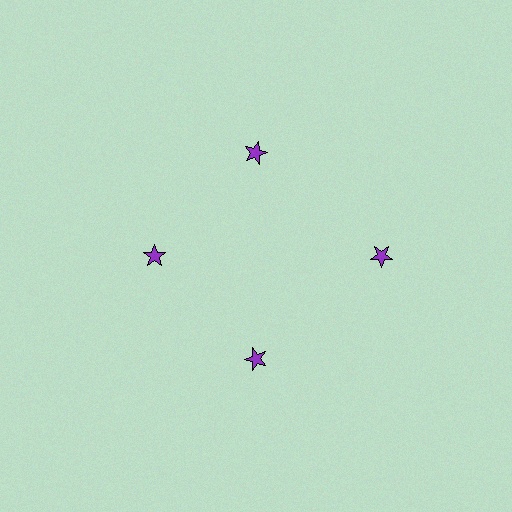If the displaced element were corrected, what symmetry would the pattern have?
It would have 4-fold rotational symmetry — the pattern would map onto itself every 90 degrees.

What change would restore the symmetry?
The symmetry would be restored by moving it inward, back onto the ring so that all 4 stars sit at equal angles and equal distance from the center.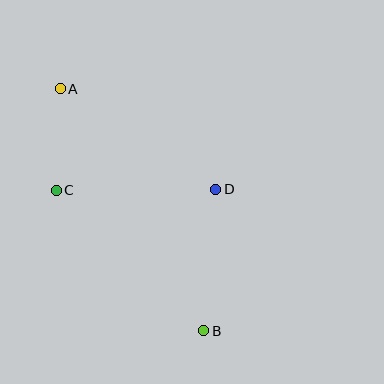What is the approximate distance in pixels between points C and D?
The distance between C and D is approximately 159 pixels.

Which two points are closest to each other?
Points A and C are closest to each other.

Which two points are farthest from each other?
Points A and B are farthest from each other.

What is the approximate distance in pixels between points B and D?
The distance between B and D is approximately 142 pixels.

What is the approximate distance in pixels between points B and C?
The distance between B and C is approximately 204 pixels.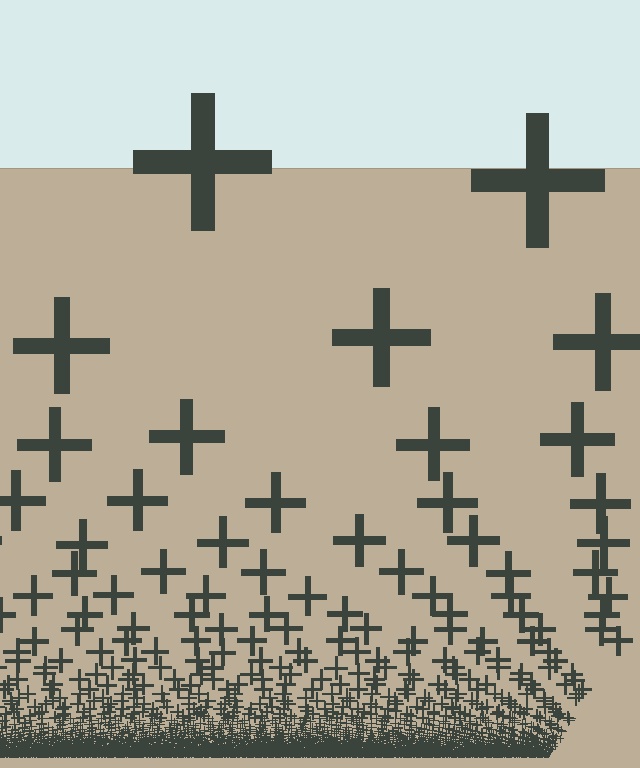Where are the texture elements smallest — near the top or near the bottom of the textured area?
Near the bottom.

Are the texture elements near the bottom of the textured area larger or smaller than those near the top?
Smaller. The gradient is inverted — elements near the bottom are smaller and denser.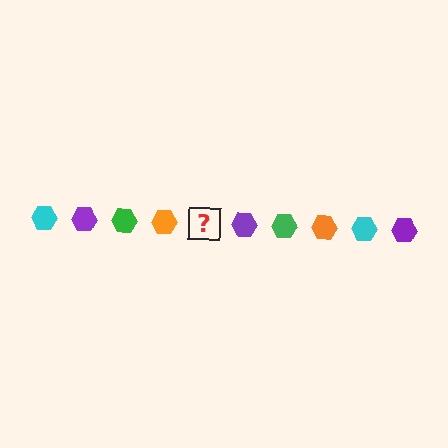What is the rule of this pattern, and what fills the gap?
The rule is that the pattern cycles through cyan, purple, green, orange hexagons. The gap should be filled with a cyan hexagon.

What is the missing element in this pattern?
The missing element is a cyan hexagon.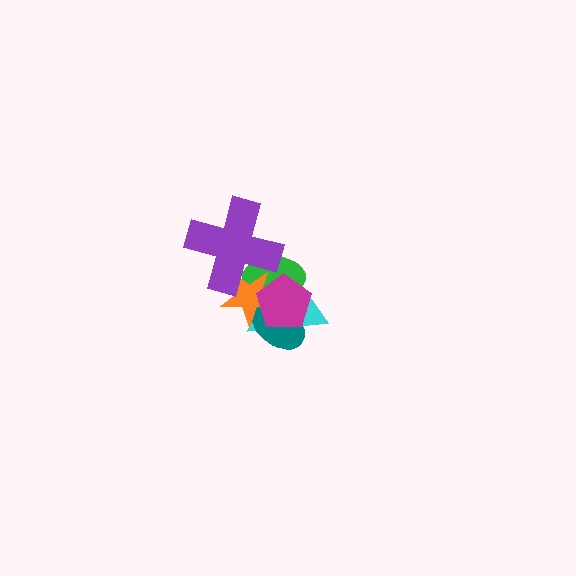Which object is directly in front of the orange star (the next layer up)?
The purple cross is directly in front of the orange star.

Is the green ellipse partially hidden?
Yes, it is partially covered by another shape.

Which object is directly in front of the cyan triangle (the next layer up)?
The green ellipse is directly in front of the cyan triangle.